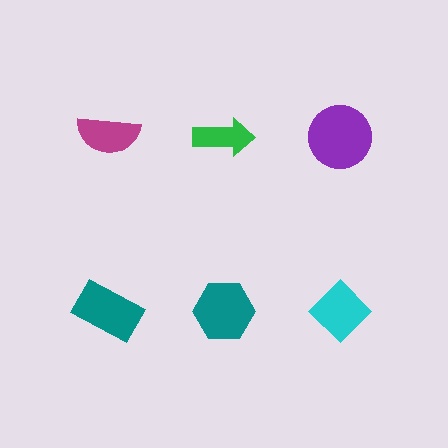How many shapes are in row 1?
3 shapes.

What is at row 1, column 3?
A purple circle.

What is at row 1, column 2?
A green arrow.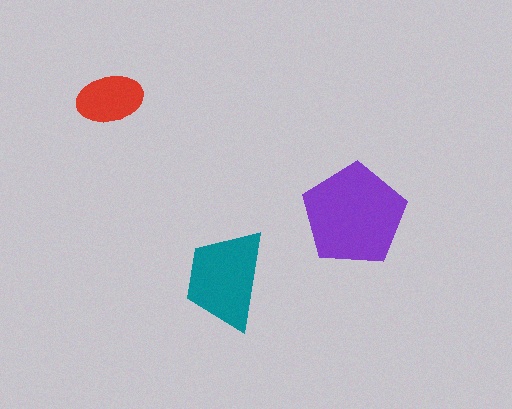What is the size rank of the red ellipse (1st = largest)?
3rd.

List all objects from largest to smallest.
The purple pentagon, the teal trapezoid, the red ellipse.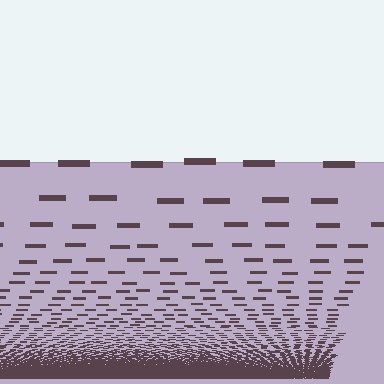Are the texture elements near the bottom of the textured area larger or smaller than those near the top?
Smaller. The gradient is inverted — elements near the bottom are smaller and denser.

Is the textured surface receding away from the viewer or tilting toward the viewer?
The surface appears to tilt toward the viewer. Texture elements get larger and sparser toward the top.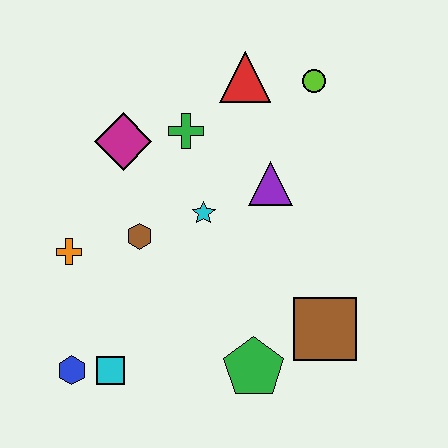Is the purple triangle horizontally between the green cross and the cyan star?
No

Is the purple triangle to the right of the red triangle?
Yes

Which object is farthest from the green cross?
The blue hexagon is farthest from the green cross.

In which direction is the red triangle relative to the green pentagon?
The red triangle is above the green pentagon.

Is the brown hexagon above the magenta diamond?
No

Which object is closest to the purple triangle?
The cyan star is closest to the purple triangle.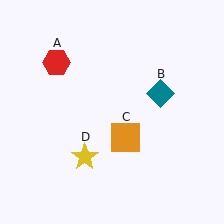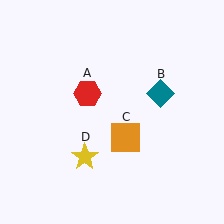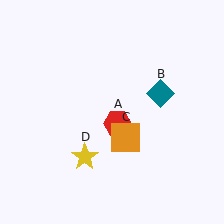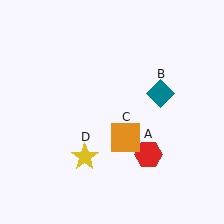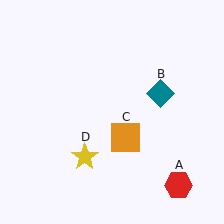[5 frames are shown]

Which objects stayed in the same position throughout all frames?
Teal diamond (object B) and orange square (object C) and yellow star (object D) remained stationary.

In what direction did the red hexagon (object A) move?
The red hexagon (object A) moved down and to the right.